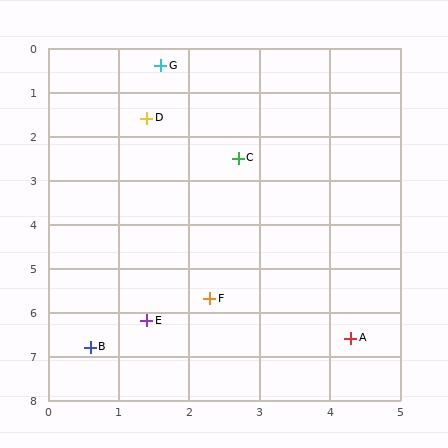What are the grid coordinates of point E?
Point E is at approximately (1.4, 6.2).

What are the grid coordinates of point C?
Point C is at approximately (2.7, 2.5).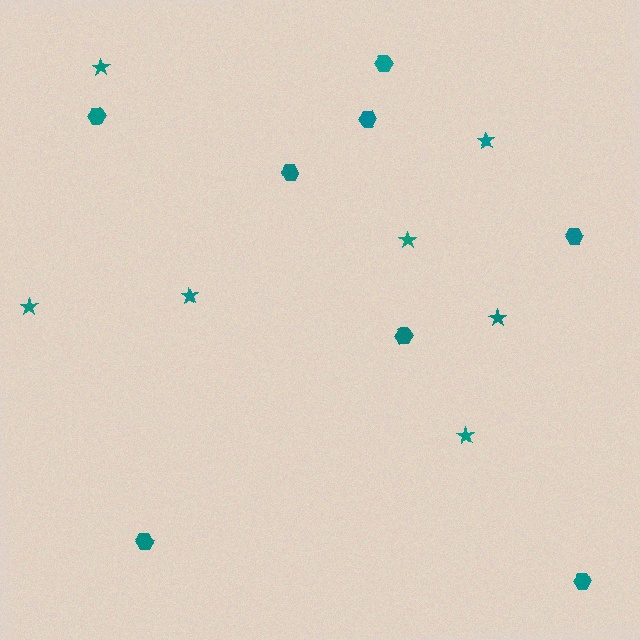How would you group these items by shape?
There are 2 groups: one group of stars (7) and one group of hexagons (8).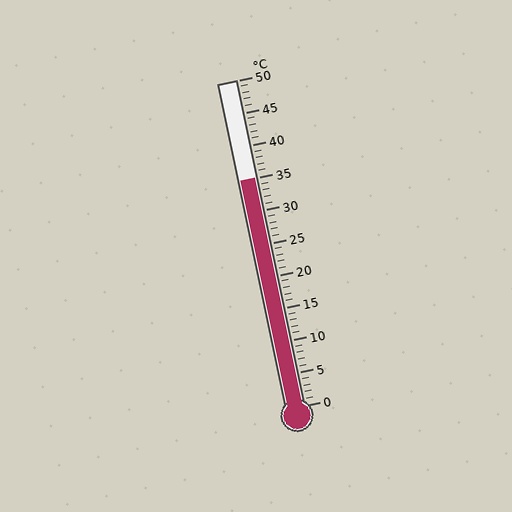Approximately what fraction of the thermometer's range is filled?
The thermometer is filled to approximately 70% of its range.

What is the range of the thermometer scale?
The thermometer scale ranges from 0°C to 50°C.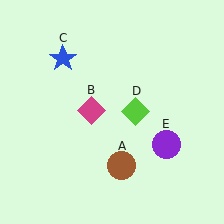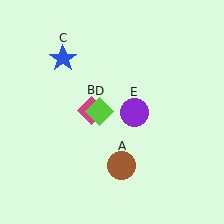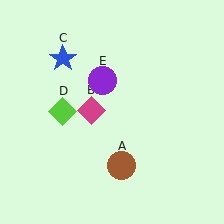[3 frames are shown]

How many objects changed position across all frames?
2 objects changed position: lime diamond (object D), purple circle (object E).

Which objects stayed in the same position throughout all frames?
Brown circle (object A) and magenta diamond (object B) and blue star (object C) remained stationary.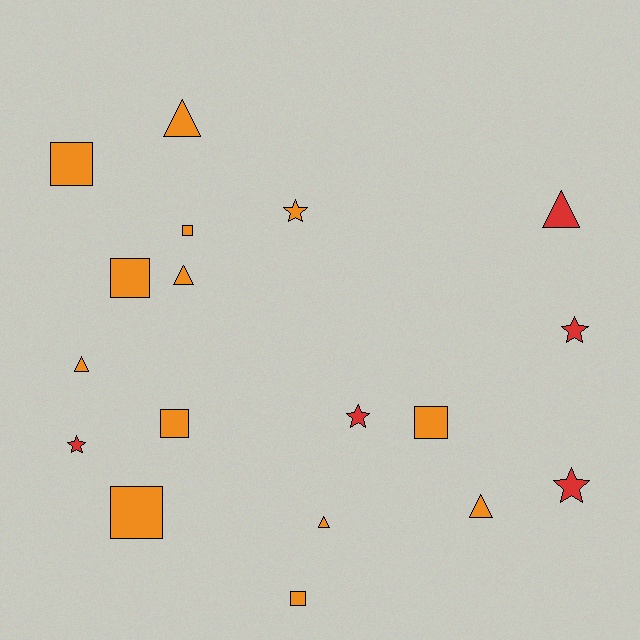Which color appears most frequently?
Orange, with 13 objects.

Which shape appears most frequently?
Square, with 7 objects.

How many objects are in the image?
There are 18 objects.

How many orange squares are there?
There are 7 orange squares.